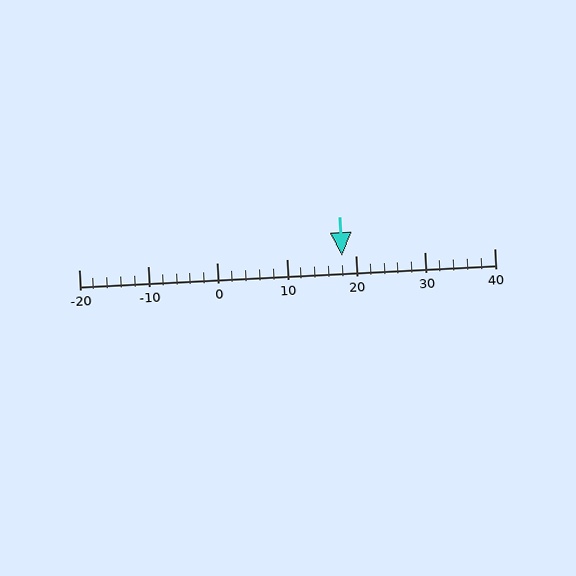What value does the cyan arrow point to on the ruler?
The cyan arrow points to approximately 18.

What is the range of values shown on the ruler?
The ruler shows values from -20 to 40.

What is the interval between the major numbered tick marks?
The major tick marks are spaced 10 units apart.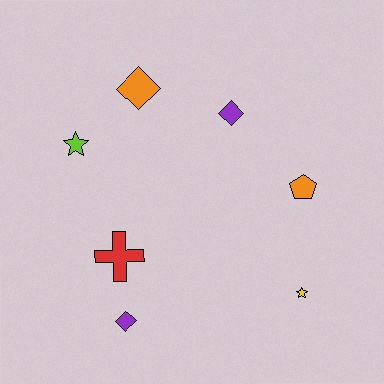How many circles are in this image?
There are no circles.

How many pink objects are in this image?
There are no pink objects.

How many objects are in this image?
There are 7 objects.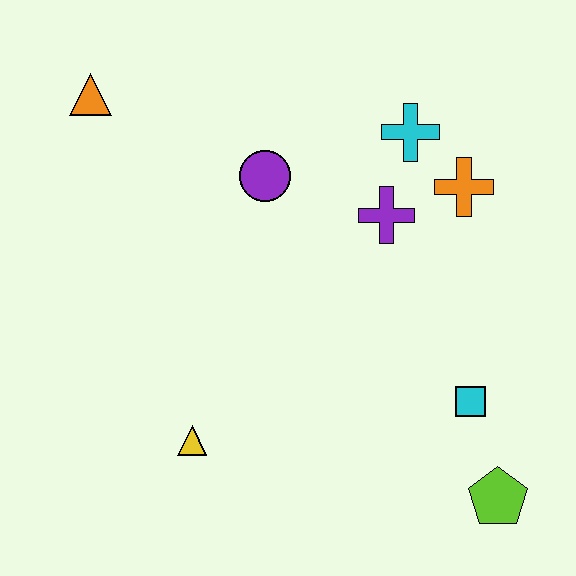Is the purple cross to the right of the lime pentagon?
No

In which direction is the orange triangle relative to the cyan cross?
The orange triangle is to the left of the cyan cross.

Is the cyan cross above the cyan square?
Yes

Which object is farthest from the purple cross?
The orange triangle is farthest from the purple cross.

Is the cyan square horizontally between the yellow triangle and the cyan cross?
No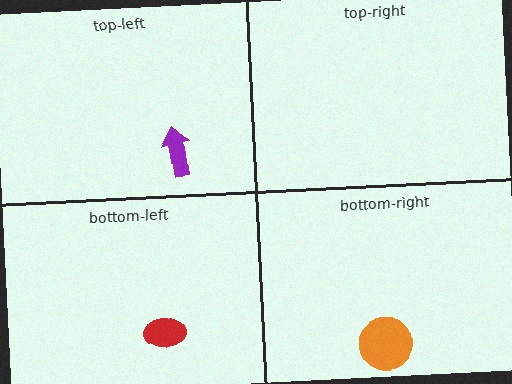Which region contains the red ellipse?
The bottom-left region.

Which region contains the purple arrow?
The top-left region.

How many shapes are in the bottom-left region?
1.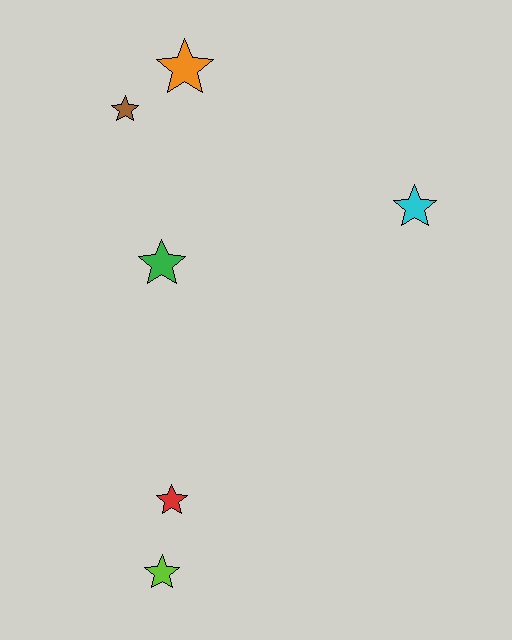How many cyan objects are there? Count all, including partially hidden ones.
There is 1 cyan object.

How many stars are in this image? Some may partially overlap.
There are 6 stars.